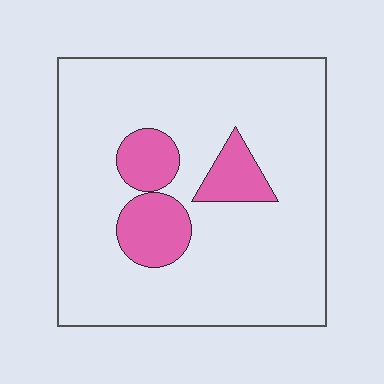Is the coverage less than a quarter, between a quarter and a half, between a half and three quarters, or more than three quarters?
Less than a quarter.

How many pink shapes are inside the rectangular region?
3.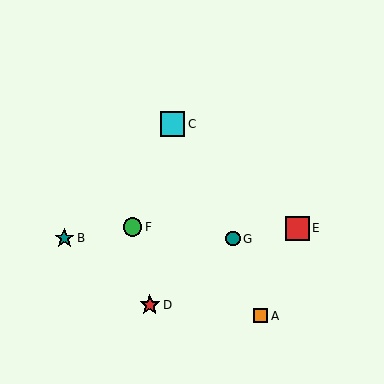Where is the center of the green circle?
The center of the green circle is at (133, 227).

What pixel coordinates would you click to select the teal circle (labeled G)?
Click at (233, 239) to select the teal circle G.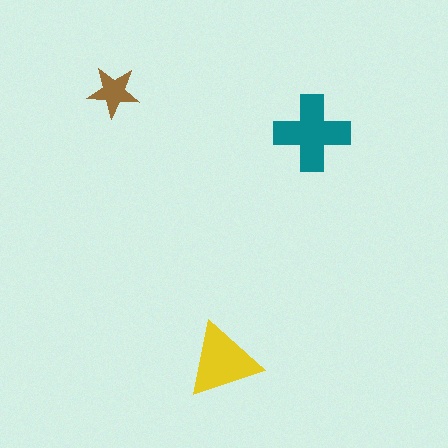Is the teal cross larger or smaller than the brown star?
Larger.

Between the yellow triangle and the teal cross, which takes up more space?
The teal cross.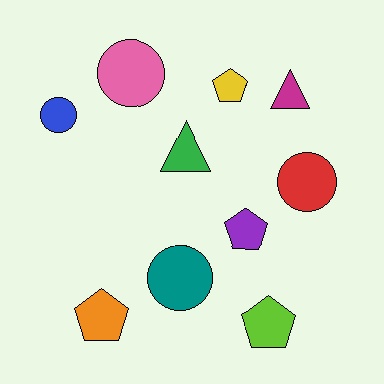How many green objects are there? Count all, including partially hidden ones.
There is 1 green object.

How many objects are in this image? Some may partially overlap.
There are 10 objects.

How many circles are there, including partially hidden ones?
There are 4 circles.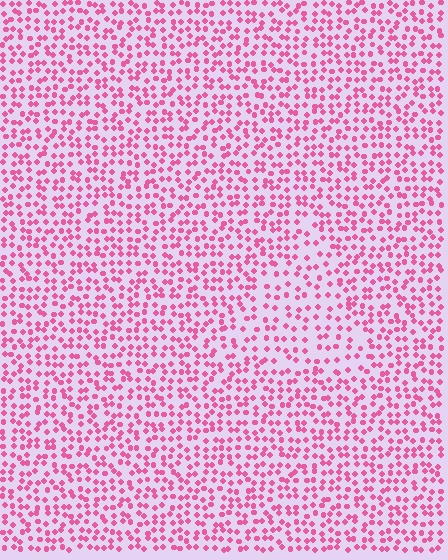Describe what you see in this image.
The image contains small pink elements arranged at two different densities. A triangle-shaped region is visible where the elements are less densely packed than the surrounding area.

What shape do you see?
I see a triangle.